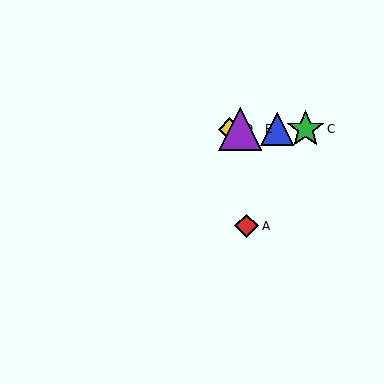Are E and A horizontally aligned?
No, E is at y≈129 and A is at y≈226.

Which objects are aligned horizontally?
Objects B, C, D, E are aligned horizontally.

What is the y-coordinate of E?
Object E is at y≈129.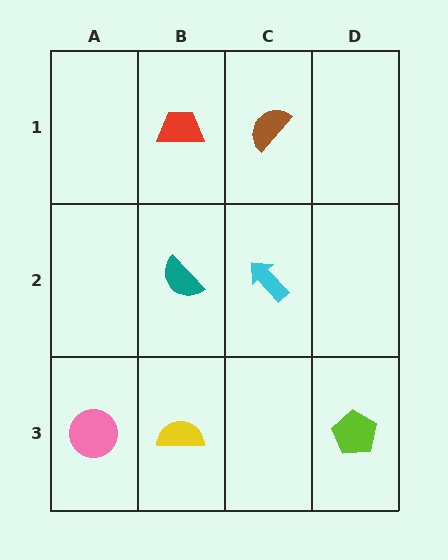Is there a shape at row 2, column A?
No, that cell is empty.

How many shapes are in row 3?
3 shapes.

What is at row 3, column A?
A pink circle.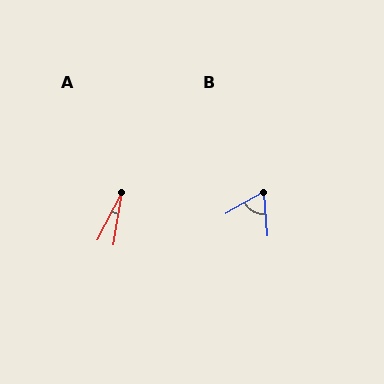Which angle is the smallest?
A, at approximately 18 degrees.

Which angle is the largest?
B, at approximately 64 degrees.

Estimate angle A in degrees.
Approximately 18 degrees.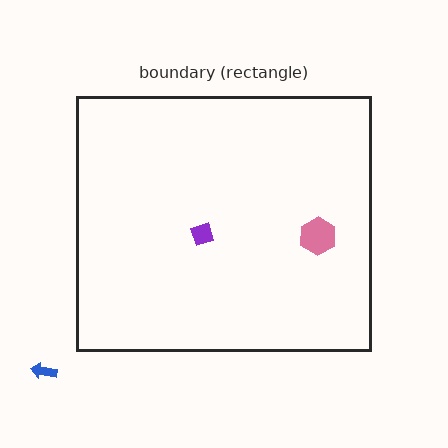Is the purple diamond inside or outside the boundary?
Inside.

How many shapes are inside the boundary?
2 inside, 1 outside.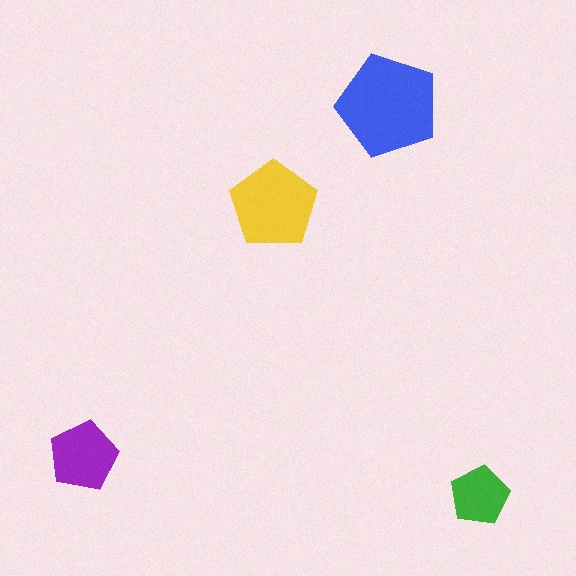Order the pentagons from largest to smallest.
the blue one, the yellow one, the purple one, the green one.